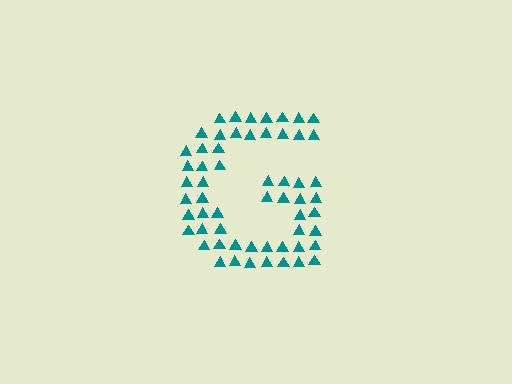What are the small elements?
The small elements are triangles.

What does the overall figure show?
The overall figure shows the letter G.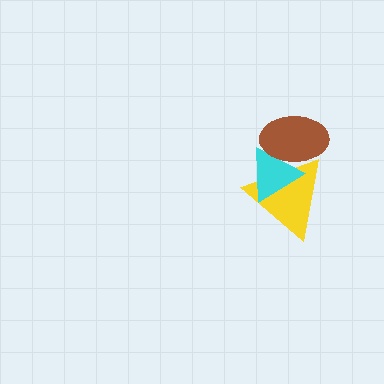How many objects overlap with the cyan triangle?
2 objects overlap with the cyan triangle.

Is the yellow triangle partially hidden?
Yes, it is partially covered by another shape.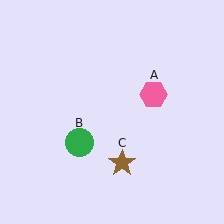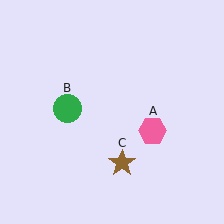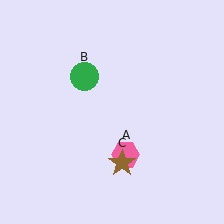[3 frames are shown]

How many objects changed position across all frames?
2 objects changed position: pink hexagon (object A), green circle (object B).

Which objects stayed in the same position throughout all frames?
Brown star (object C) remained stationary.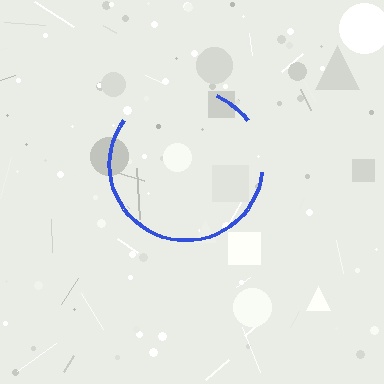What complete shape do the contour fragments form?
The contour fragments form a circle.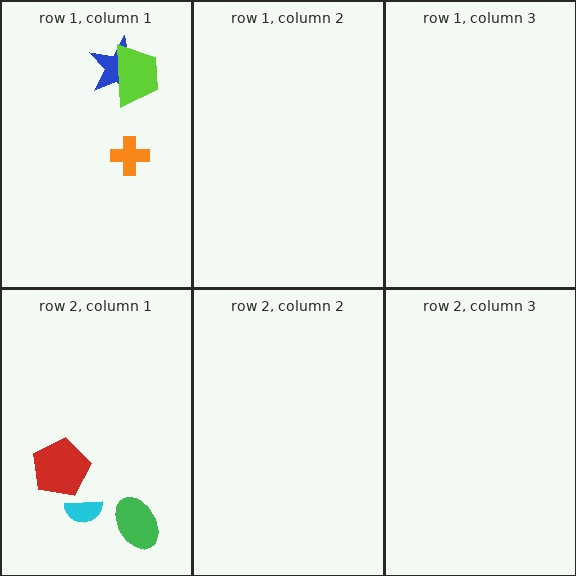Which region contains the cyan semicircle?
The row 2, column 1 region.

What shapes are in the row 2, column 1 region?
The green ellipse, the red pentagon, the cyan semicircle.